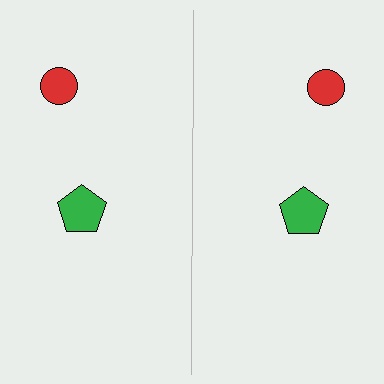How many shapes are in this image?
There are 4 shapes in this image.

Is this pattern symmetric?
Yes, this pattern has bilateral (reflection) symmetry.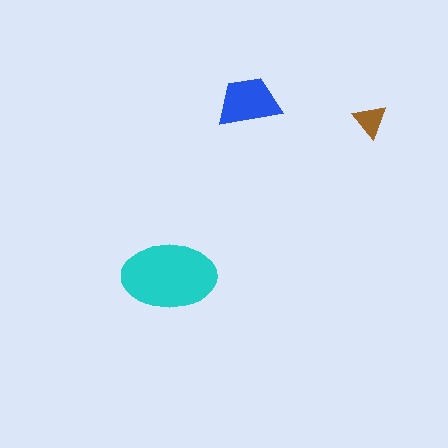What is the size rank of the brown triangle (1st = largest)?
3rd.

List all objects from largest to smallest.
The cyan ellipse, the blue trapezoid, the brown triangle.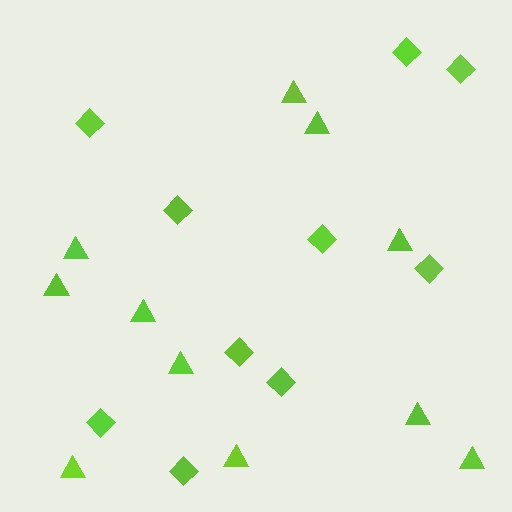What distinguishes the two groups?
There are 2 groups: one group of diamonds (10) and one group of triangles (11).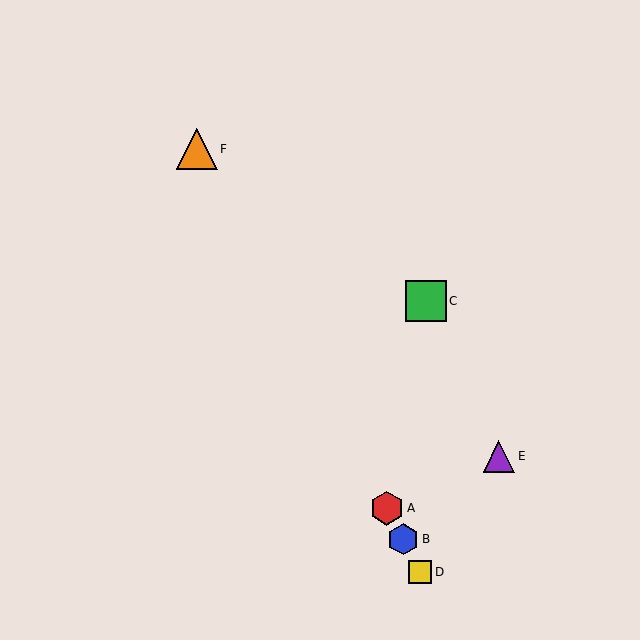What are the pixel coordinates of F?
Object F is at (197, 149).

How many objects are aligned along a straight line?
4 objects (A, B, D, F) are aligned along a straight line.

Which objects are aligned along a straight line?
Objects A, B, D, F are aligned along a straight line.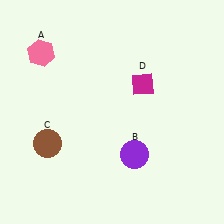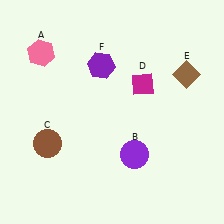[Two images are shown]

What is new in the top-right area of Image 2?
A brown diamond (E) was added in the top-right area of Image 2.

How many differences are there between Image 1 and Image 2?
There are 2 differences between the two images.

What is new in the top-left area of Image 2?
A purple hexagon (F) was added in the top-left area of Image 2.